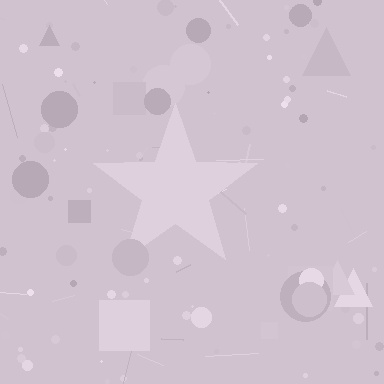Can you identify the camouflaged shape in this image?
The camouflaged shape is a star.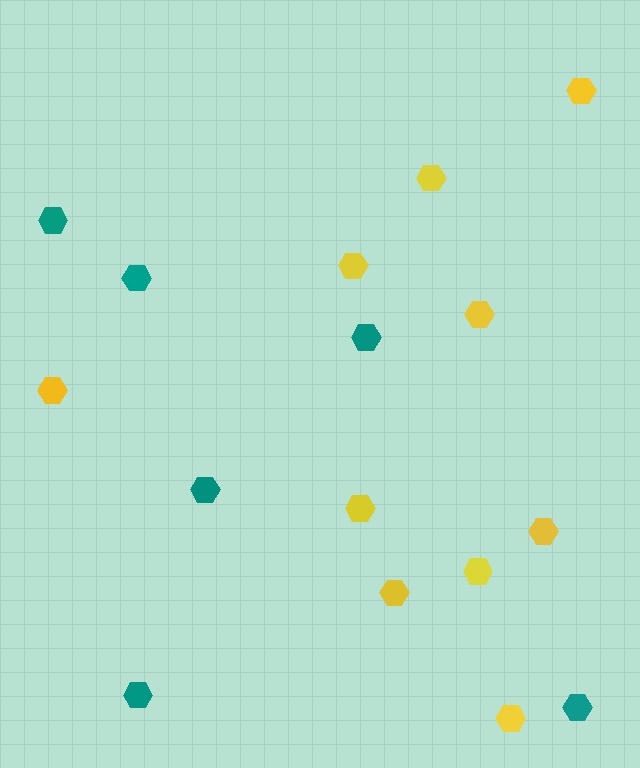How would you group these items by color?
There are 2 groups: one group of teal hexagons (6) and one group of yellow hexagons (10).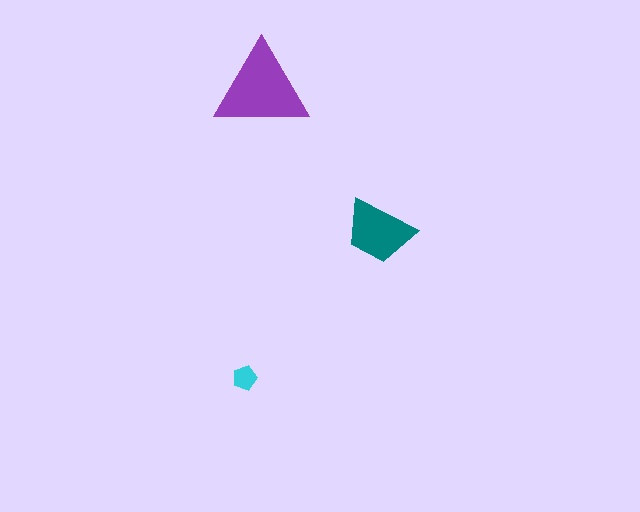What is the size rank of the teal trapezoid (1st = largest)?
2nd.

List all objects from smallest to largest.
The cyan pentagon, the teal trapezoid, the purple triangle.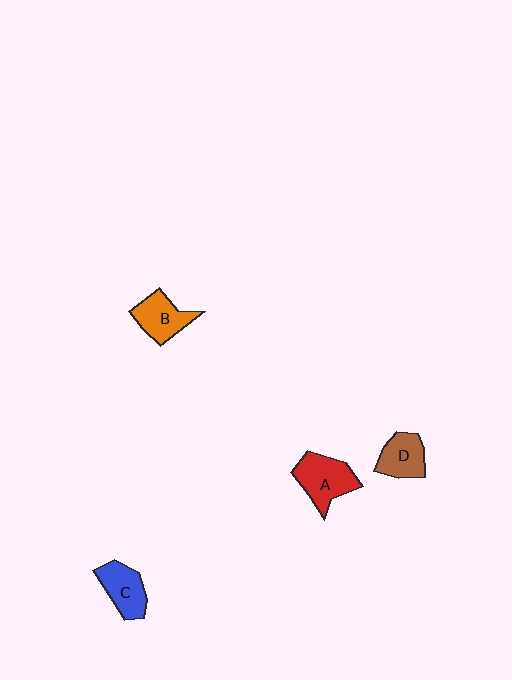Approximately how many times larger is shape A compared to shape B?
Approximately 1.2 times.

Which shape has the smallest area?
Shape D (brown).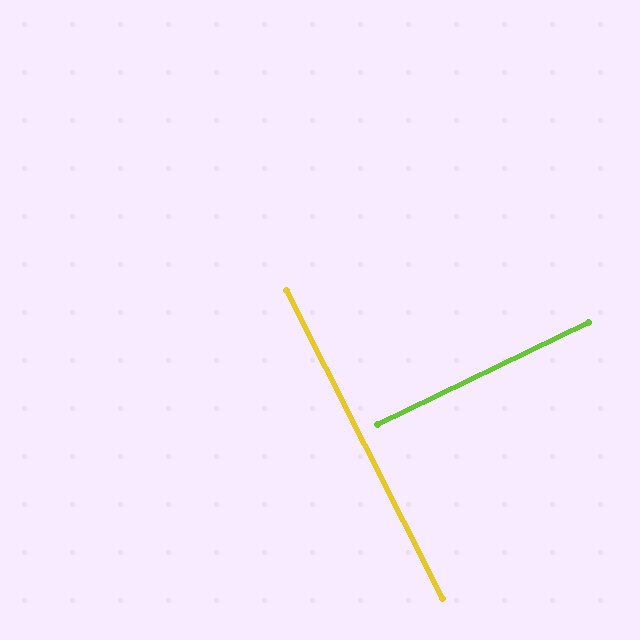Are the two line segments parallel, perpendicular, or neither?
Perpendicular — they meet at approximately 89°.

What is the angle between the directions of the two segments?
Approximately 89 degrees.